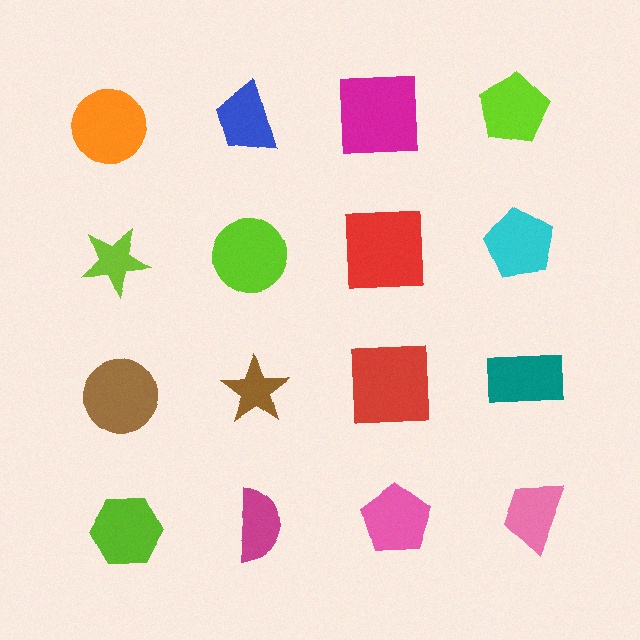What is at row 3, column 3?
A red square.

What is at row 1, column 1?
An orange circle.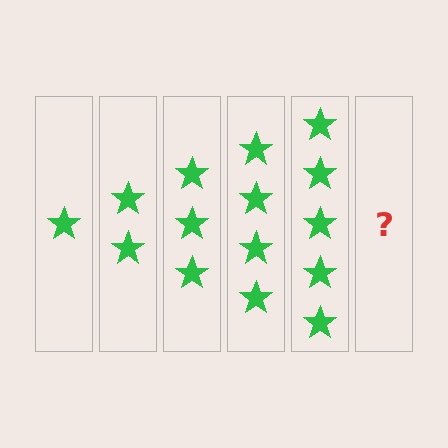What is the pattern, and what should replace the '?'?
The pattern is that each step adds one more star. The '?' should be 6 stars.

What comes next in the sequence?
The next element should be 6 stars.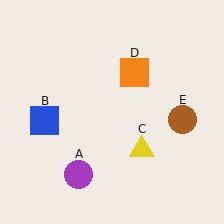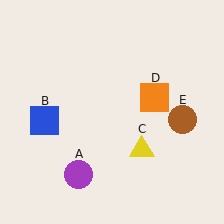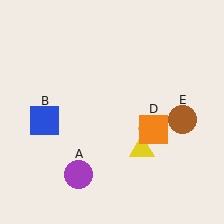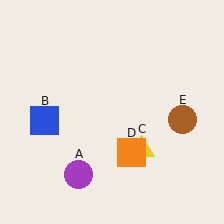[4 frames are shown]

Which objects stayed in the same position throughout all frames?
Purple circle (object A) and blue square (object B) and yellow triangle (object C) and brown circle (object E) remained stationary.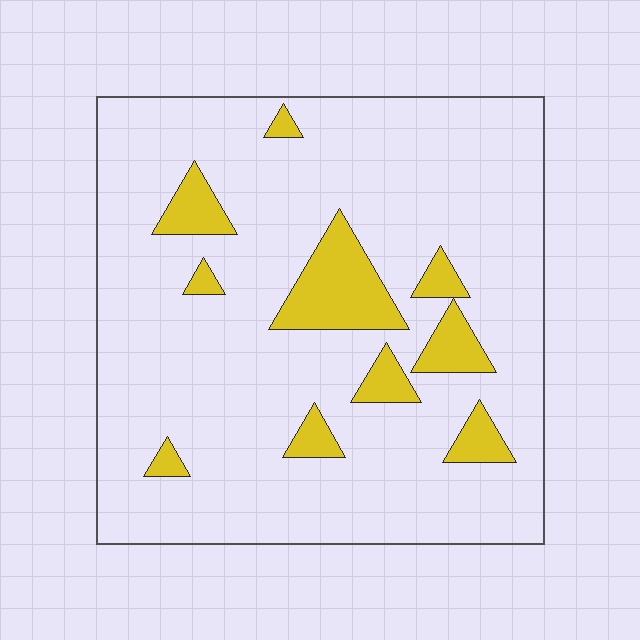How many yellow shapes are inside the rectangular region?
10.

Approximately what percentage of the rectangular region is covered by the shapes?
Approximately 15%.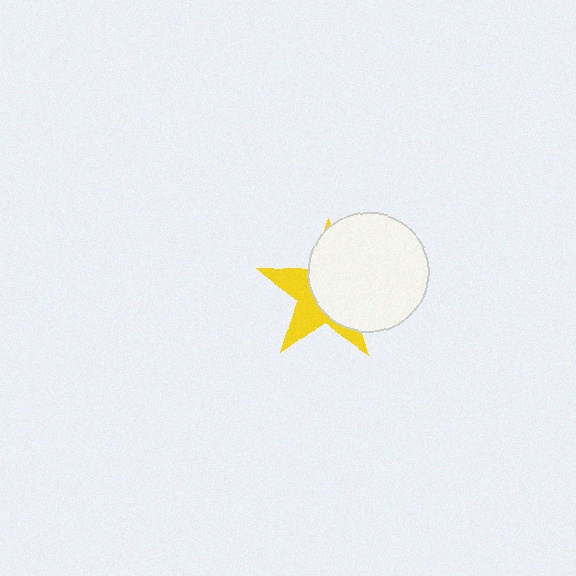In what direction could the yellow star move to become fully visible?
The yellow star could move left. That would shift it out from behind the white circle entirely.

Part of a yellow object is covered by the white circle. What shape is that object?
It is a star.